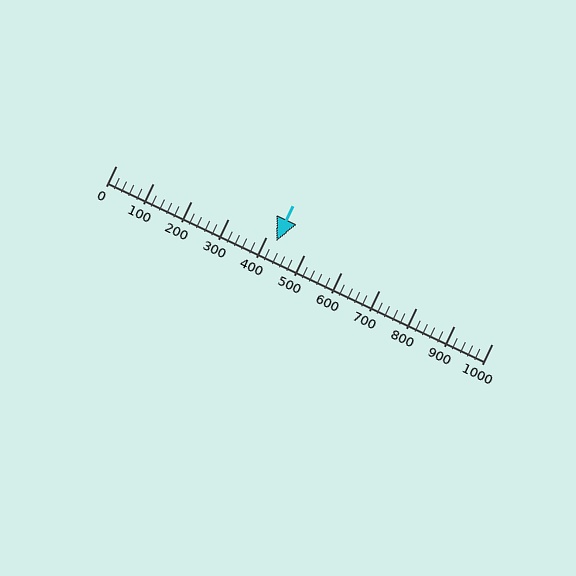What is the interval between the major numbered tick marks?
The major tick marks are spaced 100 units apart.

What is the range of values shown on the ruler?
The ruler shows values from 0 to 1000.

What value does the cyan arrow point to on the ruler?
The cyan arrow points to approximately 426.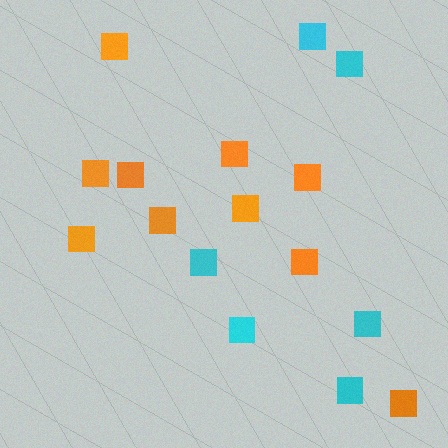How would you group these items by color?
There are 2 groups: one group of orange squares (10) and one group of cyan squares (6).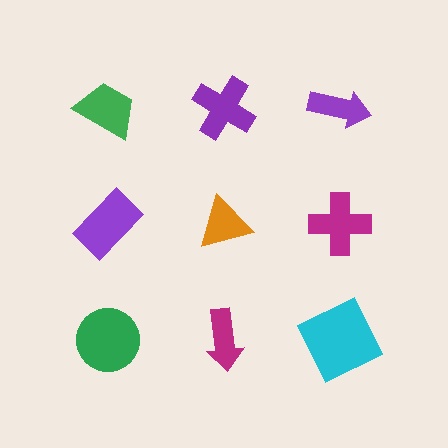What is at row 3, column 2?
A magenta arrow.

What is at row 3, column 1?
A green circle.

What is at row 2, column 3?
A magenta cross.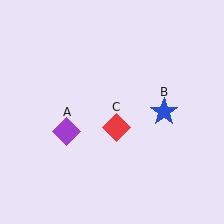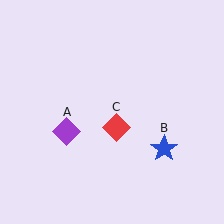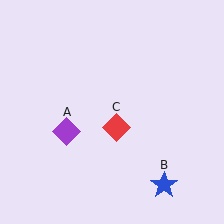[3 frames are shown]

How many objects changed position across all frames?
1 object changed position: blue star (object B).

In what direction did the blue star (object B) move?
The blue star (object B) moved down.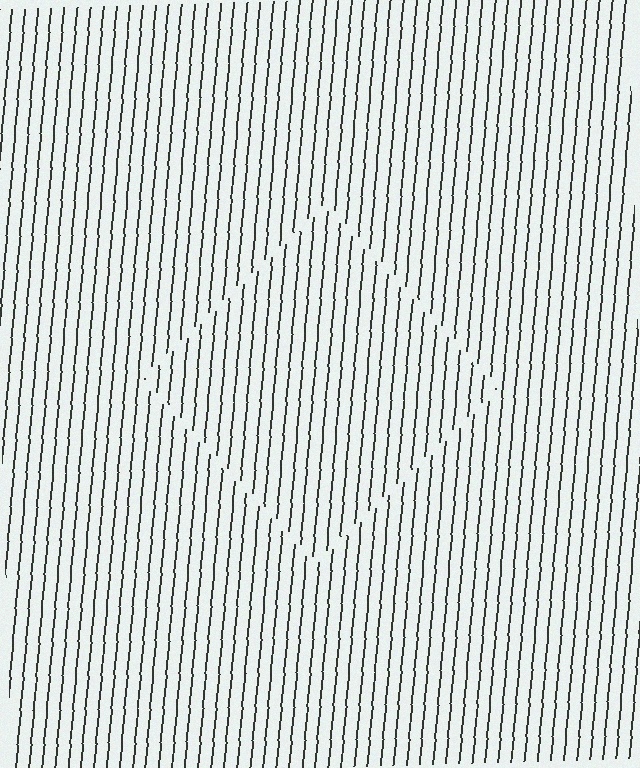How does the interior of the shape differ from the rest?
The interior of the shape contains the same grating, shifted by half a period — the contour is defined by the phase discontinuity where line-ends from the inner and outer gratings abut.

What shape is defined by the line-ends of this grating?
An illusory square. The interior of the shape contains the same grating, shifted by half a period — the contour is defined by the phase discontinuity where line-ends from the inner and outer gratings abut.